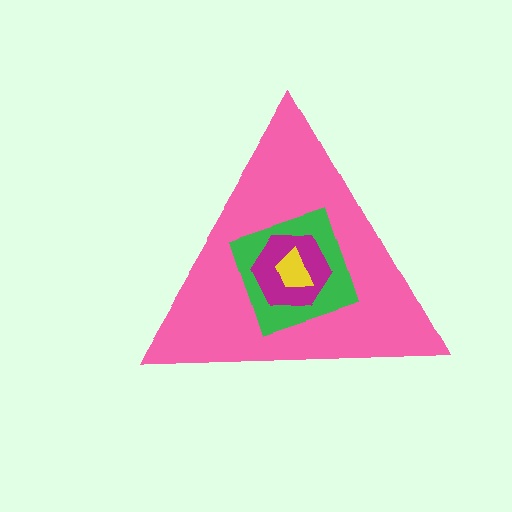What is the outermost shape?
The pink triangle.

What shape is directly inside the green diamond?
The magenta hexagon.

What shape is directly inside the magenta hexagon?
The yellow trapezoid.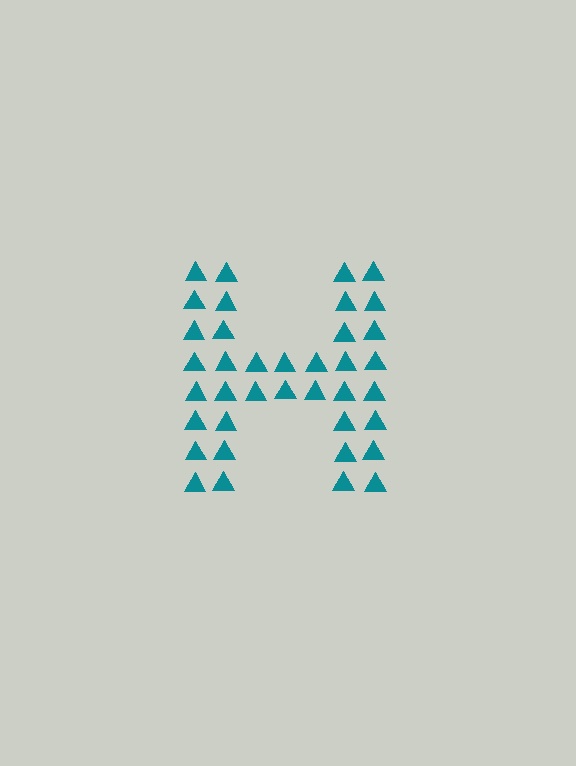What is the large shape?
The large shape is the letter H.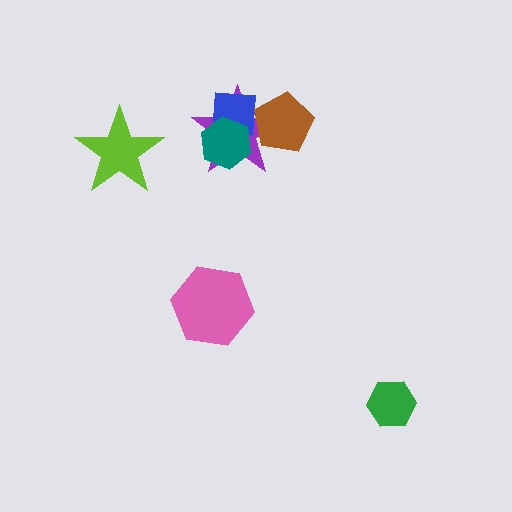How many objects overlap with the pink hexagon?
0 objects overlap with the pink hexagon.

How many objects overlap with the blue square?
3 objects overlap with the blue square.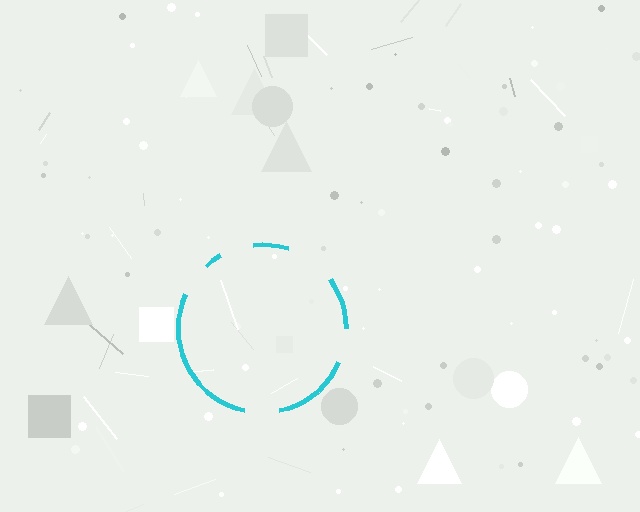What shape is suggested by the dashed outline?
The dashed outline suggests a circle.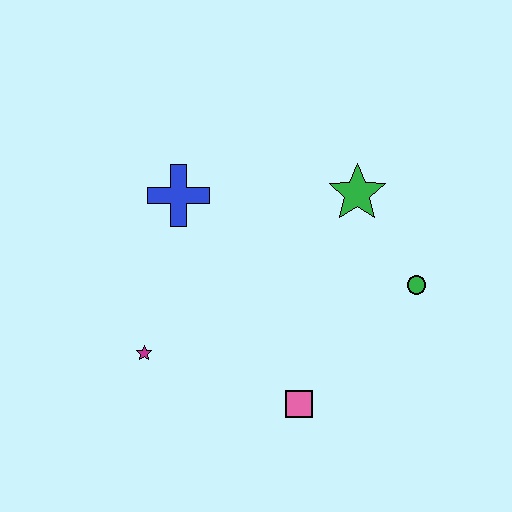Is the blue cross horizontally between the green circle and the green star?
No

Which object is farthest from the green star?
The magenta star is farthest from the green star.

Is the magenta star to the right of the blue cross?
No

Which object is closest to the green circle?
The green star is closest to the green circle.